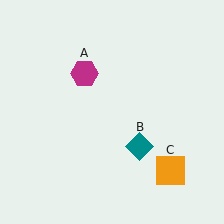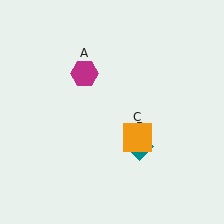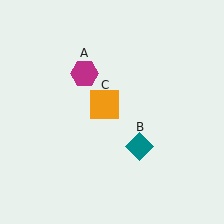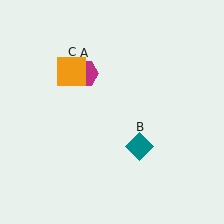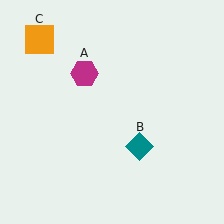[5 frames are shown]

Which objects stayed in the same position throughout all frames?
Magenta hexagon (object A) and teal diamond (object B) remained stationary.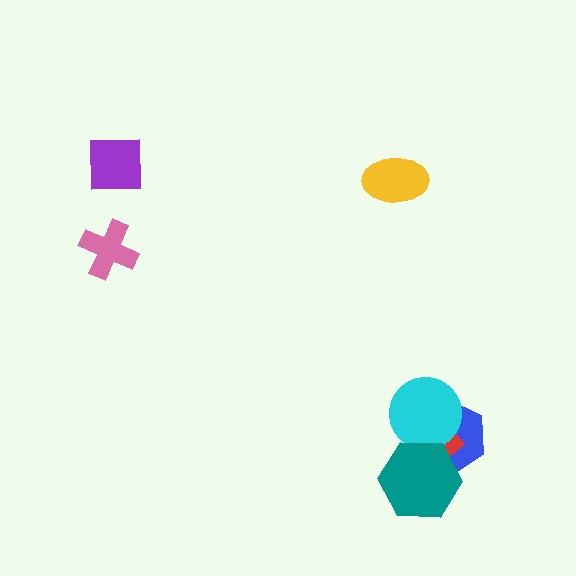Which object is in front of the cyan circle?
The teal hexagon is in front of the cyan circle.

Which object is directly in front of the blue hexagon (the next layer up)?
The red diamond is directly in front of the blue hexagon.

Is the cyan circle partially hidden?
Yes, it is partially covered by another shape.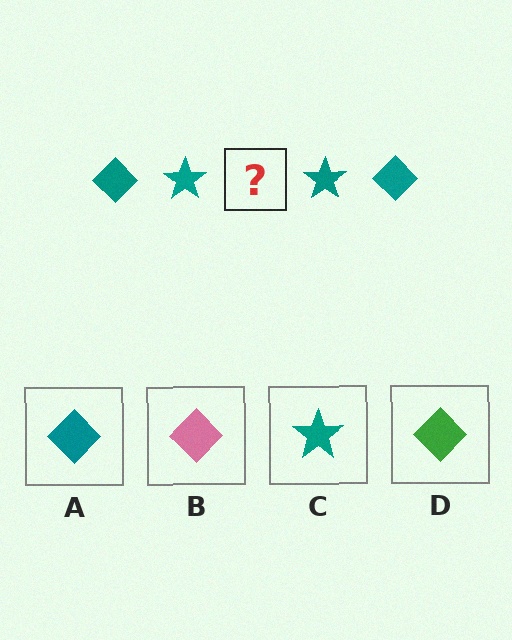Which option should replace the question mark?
Option A.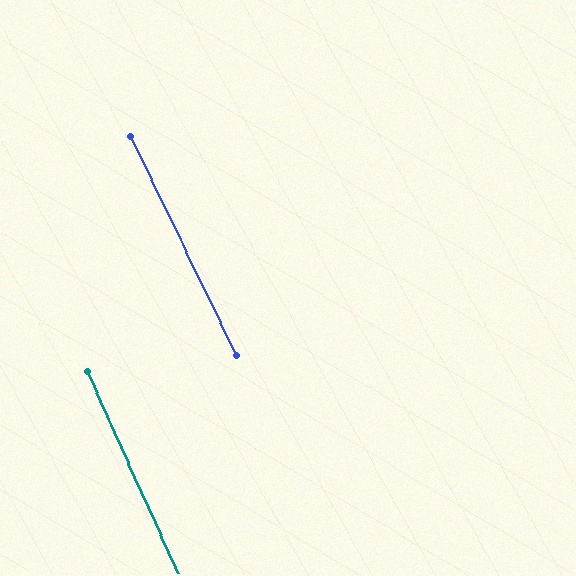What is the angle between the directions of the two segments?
Approximately 1 degree.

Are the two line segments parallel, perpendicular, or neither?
Parallel — their directions differ by only 1.4°.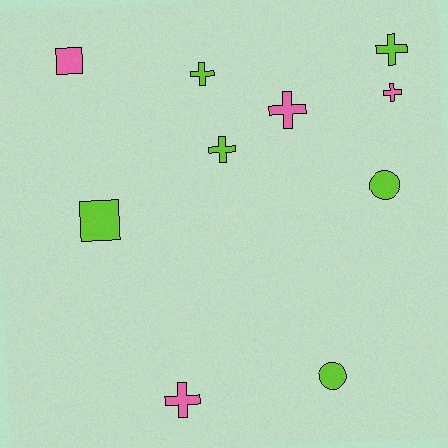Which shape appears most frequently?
Cross, with 6 objects.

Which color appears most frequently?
Lime, with 6 objects.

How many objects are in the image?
There are 10 objects.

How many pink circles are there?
There are no pink circles.